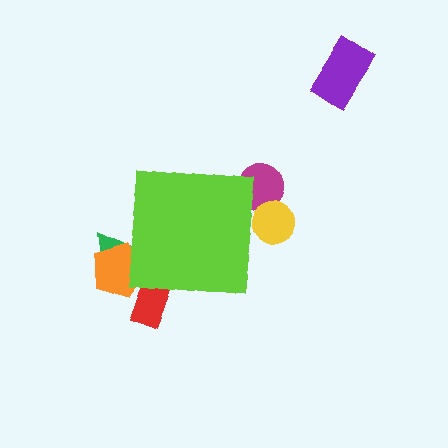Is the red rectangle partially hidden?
Yes, the red rectangle is partially hidden behind the lime square.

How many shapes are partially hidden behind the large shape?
5 shapes are partially hidden.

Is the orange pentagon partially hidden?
Yes, the orange pentagon is partially hidden behind the lime square.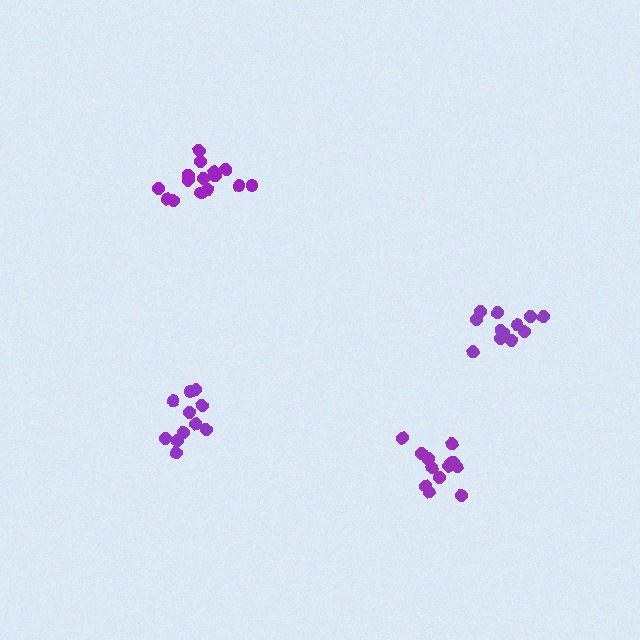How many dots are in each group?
Group 1: 11 dots, Group 2: 15 dots, Group 3: 13 dots, Group 4: 12 dots (51 total).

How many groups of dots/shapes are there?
There are 4 groups.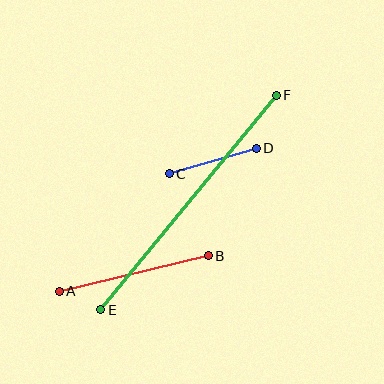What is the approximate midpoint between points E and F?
The midpoint is at approximately (188, 202) pixels.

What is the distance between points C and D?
The distance is approximately 91 pixels.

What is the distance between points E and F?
The distance is approximately 277 pixels.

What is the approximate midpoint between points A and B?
The midpoint is at approximately (134, 273) pixels.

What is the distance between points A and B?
The distance is approximately 153 pixels.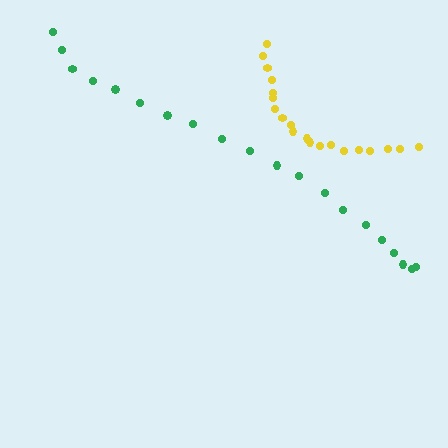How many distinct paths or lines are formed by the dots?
There are 2 distinct paths.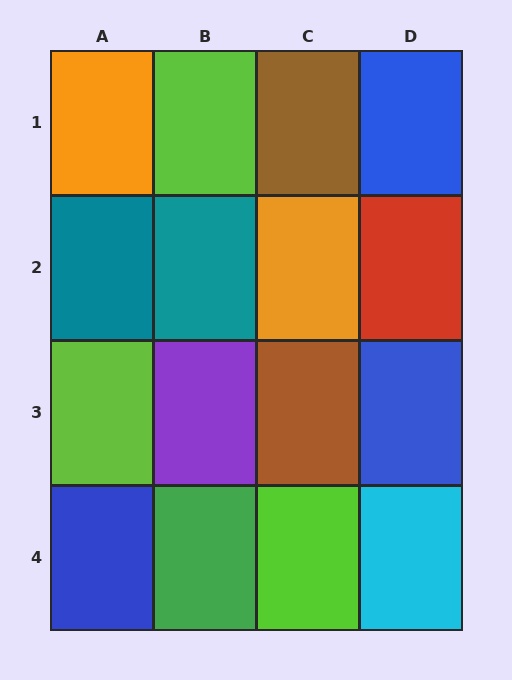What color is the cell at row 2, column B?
Teal.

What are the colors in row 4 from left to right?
Blue, green, lime, cyan.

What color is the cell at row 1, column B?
Lime.